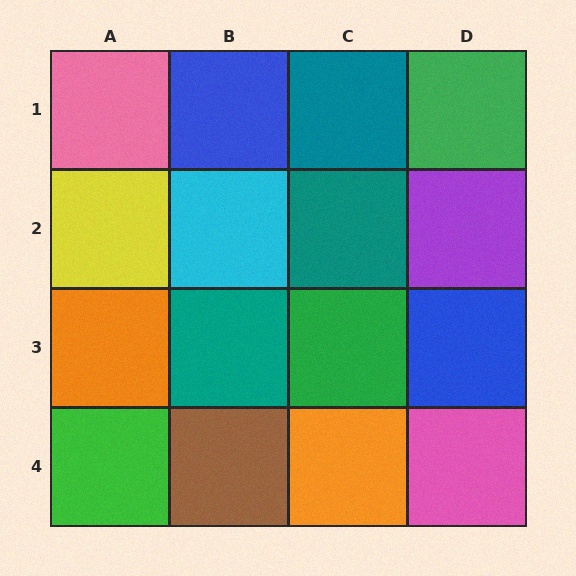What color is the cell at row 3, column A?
Orange.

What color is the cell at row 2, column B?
Cyan.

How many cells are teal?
3 cells are teal.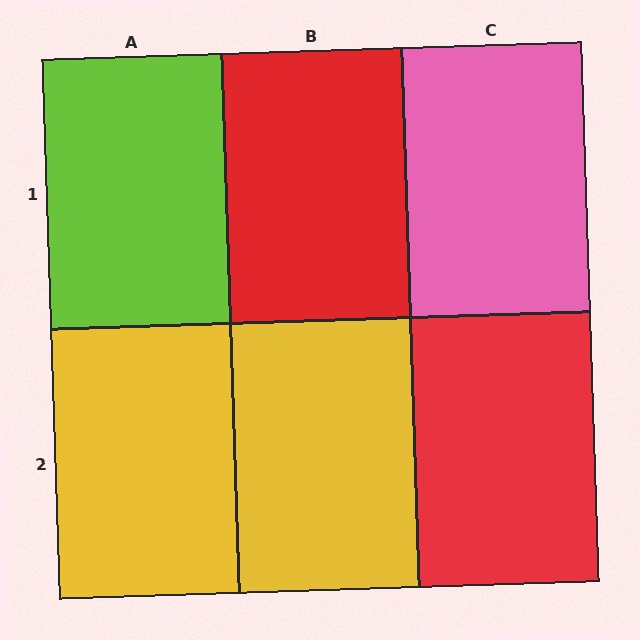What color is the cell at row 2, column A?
Yellow.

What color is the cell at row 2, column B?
Yellow.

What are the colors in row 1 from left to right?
Lime, red, pink.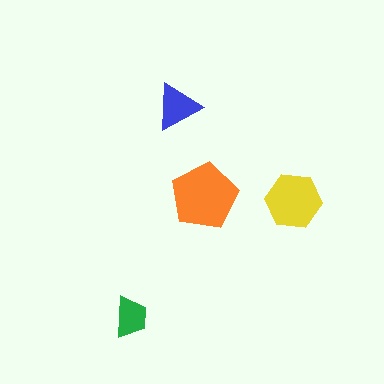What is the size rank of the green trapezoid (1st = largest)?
4th.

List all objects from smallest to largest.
The green trapezoid, the blue triangle, the yellow hexagon, the orange pentagon.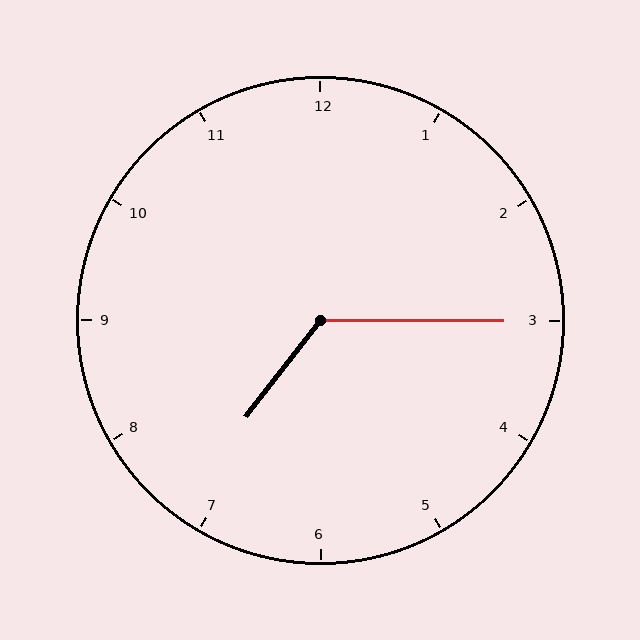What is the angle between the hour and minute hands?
Approximately 128 degrees.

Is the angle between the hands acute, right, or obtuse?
It is obtuse.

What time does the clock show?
7:15.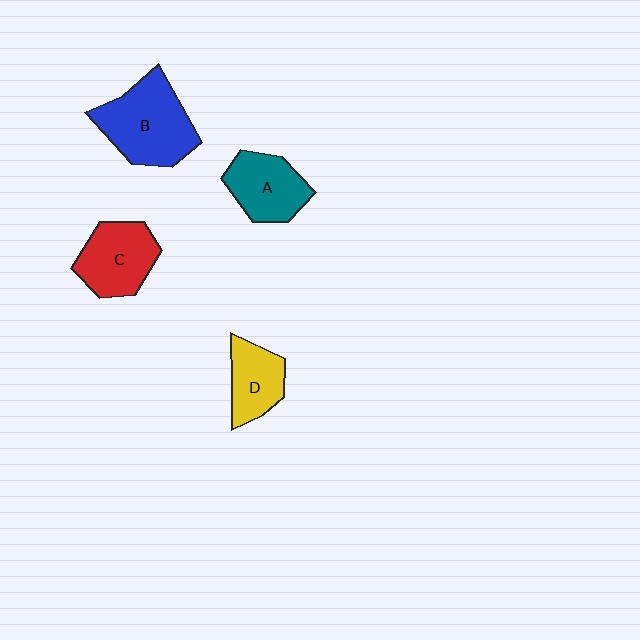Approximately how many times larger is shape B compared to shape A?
Approximately 1.4 times.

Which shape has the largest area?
Shape B (blue).